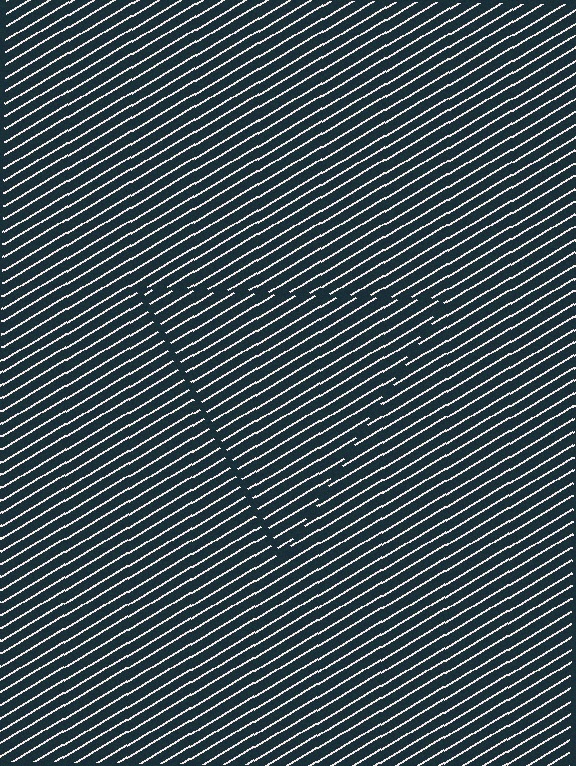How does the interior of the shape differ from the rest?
The interior of the shape contains the same grating, shifted by half a period — the contour is defined by the phase discontinuity where line-ends from the inner and outer gratings abut.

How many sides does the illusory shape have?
3 sides — the line-ends trace a triangle.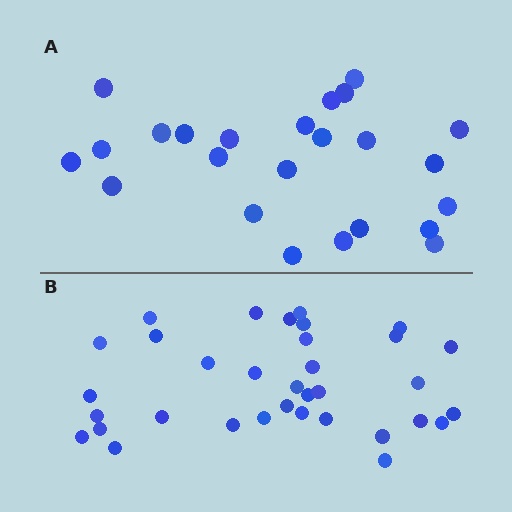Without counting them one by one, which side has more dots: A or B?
Region B (the bottom region) has more dots.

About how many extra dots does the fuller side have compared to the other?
Region B has roughly 10 or so more dots than region A.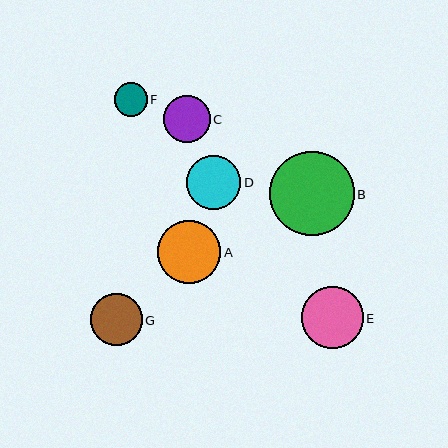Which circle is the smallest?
Circle F is the smallest with a size of approximately 33 pixels.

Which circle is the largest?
Circle B is the largest with a size of approximately 84 pixels.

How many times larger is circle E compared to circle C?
Circle E is approximately 1.3 times the size of circle C.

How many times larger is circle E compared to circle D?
Circle E is approximately 1.2 times the size of circle D.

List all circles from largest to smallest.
From largest to smallest: B, A, E, D, G, C, F.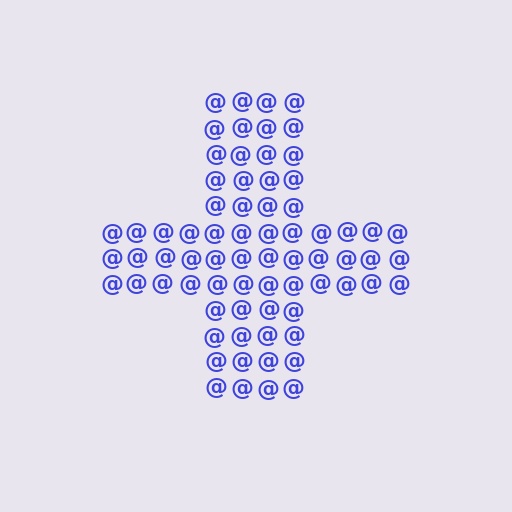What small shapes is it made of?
It is made of small at signs.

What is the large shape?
The large shape is a cross.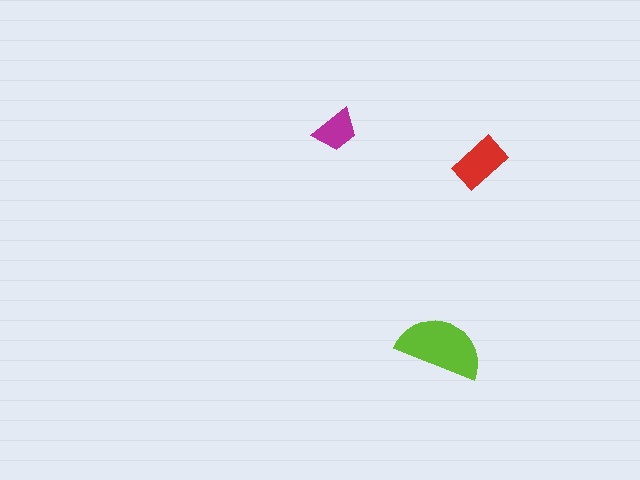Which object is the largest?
The lime semicircle.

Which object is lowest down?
The lime semicircle is bottommost.